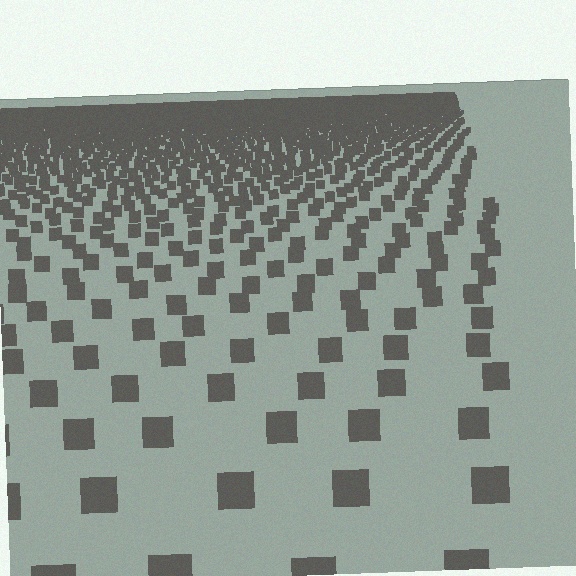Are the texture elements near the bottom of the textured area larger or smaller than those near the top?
Larger. Near the bottom, elements are closer to the viewer and appear at a bigger on-screen size.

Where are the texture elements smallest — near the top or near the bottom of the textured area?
Near the top.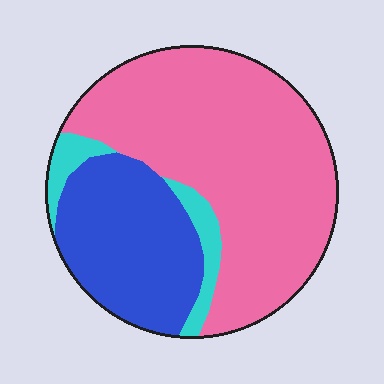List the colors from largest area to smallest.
From largest to smallest: pink, blue, cyan.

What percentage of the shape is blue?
Blue covers about 30% of the shape.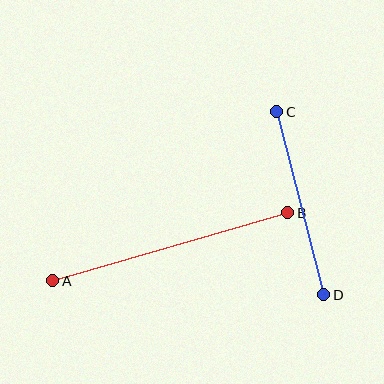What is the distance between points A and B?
The distance is approximately 244 pixels.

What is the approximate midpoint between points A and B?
The midpoint is at approximately (170, 247) pixels.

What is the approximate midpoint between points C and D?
The midpoint is at approximately (300, 203) pixels.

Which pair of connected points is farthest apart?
Points A and B are farthest apart.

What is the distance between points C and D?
The distance is approximately 189 pixels.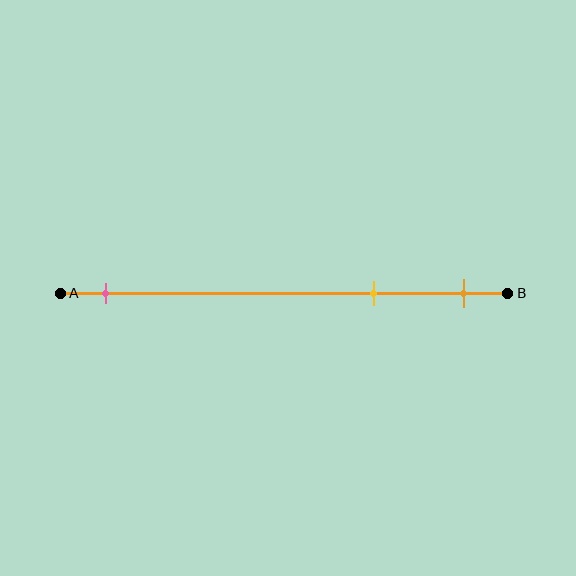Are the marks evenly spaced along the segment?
No, the marks are not evenly spaced.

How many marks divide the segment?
There are 3 marks dividing the segment.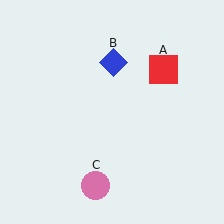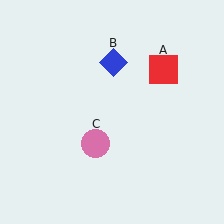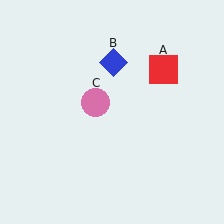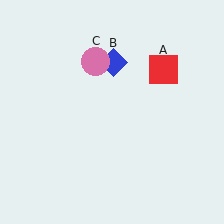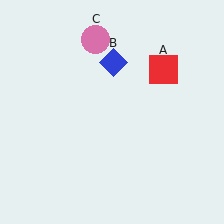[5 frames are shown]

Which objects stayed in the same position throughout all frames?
Red square (object A) and blue diamond (object B) remained stationary.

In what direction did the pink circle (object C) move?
The pink circle (object C) moved up.